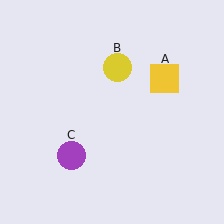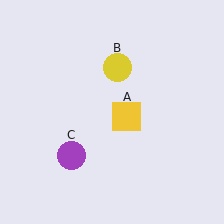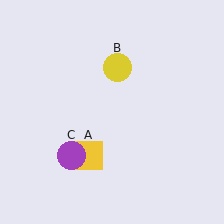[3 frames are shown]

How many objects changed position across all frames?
1 object changed position: yellow square (object A).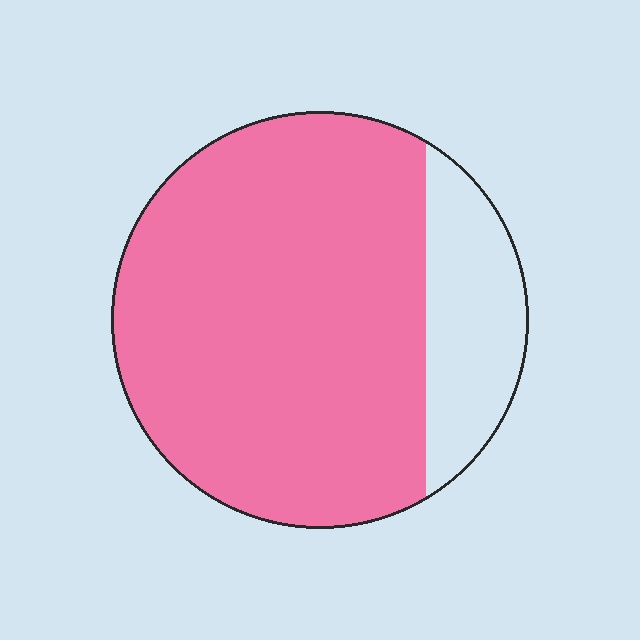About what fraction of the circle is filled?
About four fifths (4/5).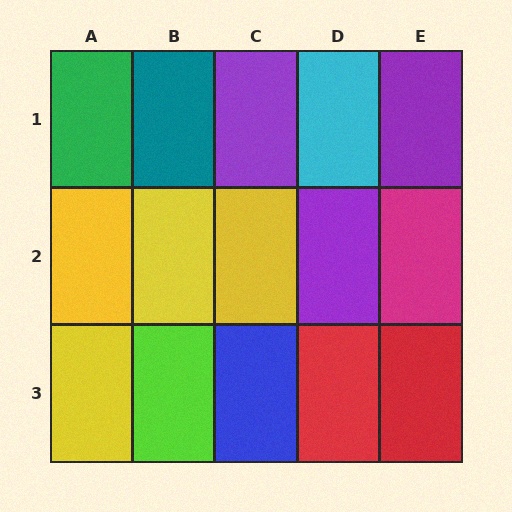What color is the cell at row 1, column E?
Purple.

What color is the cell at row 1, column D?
Cyan.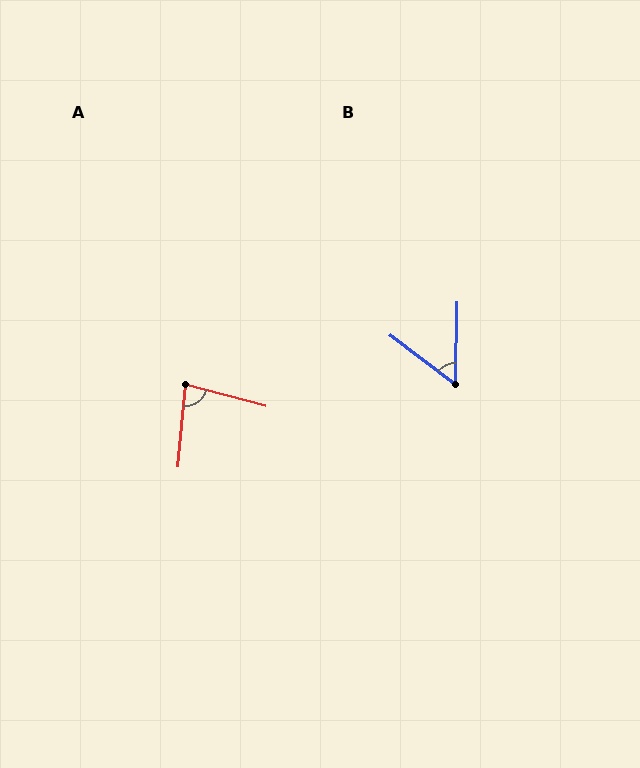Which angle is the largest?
A, at approximately 80 degrees.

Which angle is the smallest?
B, at approximately 54 degrees.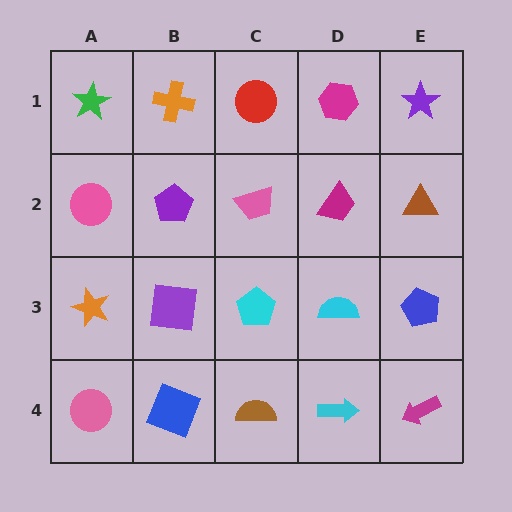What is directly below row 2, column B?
A purple square.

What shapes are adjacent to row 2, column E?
A purple star (row 1, column E), a blue pentagon (row 3, column E), a magenta trapezoid (row 2, column D).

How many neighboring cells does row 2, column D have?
4.